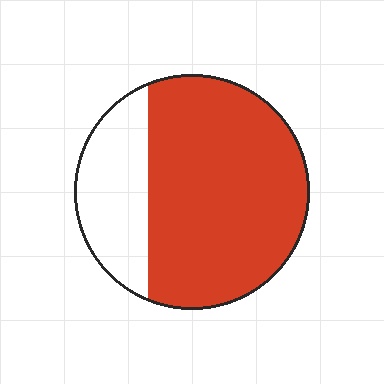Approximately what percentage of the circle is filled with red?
Approximately 75%.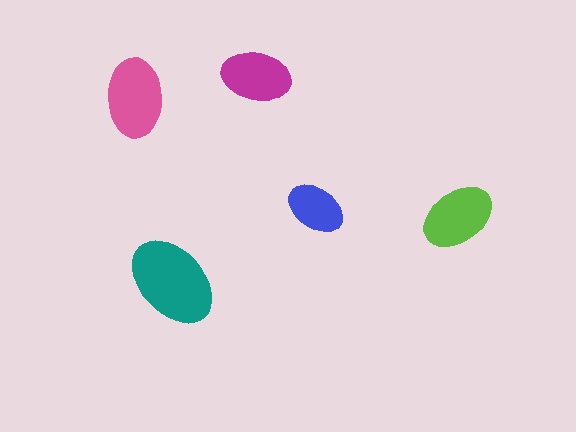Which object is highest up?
The magenta ellipse is topmost.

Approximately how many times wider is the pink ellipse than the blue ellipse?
About 1.5 times wider.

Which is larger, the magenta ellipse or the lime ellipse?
The lime one.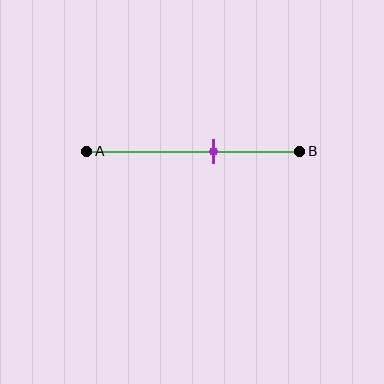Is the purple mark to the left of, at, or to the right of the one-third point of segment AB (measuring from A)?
The purple mark is to the right of the one-third point of segment AB.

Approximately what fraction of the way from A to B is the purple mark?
The purple mark is approximately 60% of the way from A to B.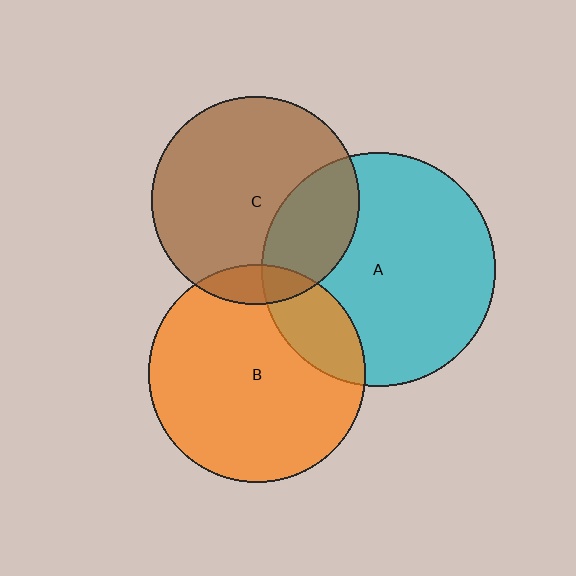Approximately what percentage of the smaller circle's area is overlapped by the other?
Approximately 10%.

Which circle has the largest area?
Circle A (cyan).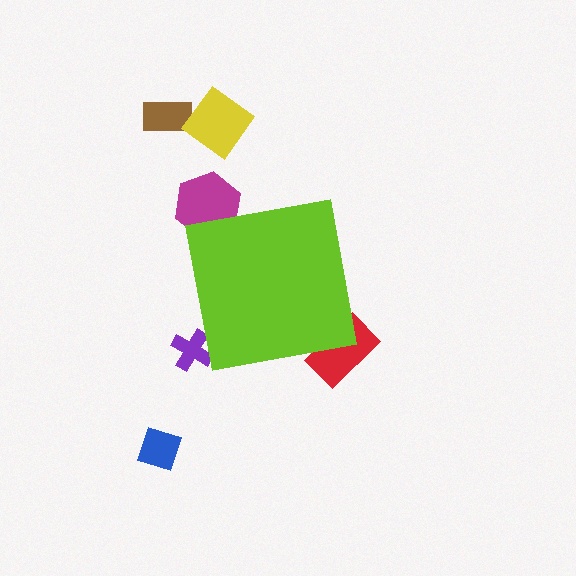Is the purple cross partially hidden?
Yes, the purple cross is partially hidden behind the lime square.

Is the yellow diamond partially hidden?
No, the yellow diamond is fully visible.